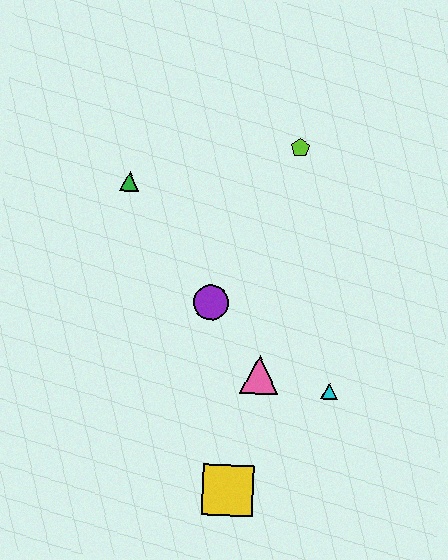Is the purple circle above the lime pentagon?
No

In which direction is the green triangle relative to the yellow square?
The green triangle is above the yellow square.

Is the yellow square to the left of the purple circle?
No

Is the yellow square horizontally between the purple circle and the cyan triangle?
Yes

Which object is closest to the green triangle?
The purple circle is closest to the green triangle.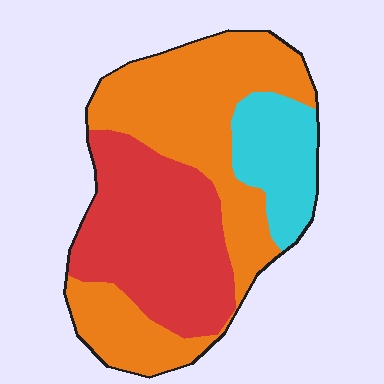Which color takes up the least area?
Cyan, at roughly 15%.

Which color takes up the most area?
Orange, at roughly 50%.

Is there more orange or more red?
Orange.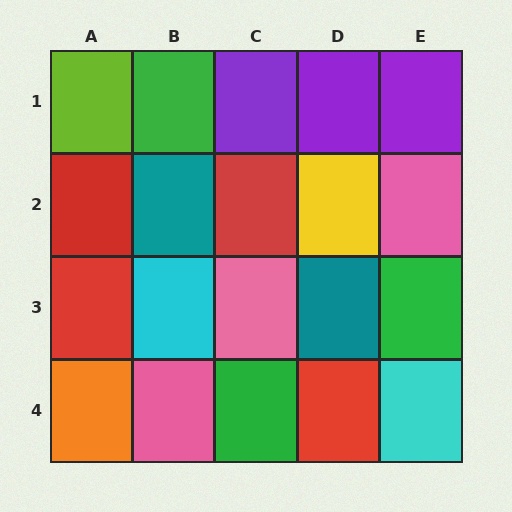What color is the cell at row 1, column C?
Purple.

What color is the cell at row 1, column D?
Purple.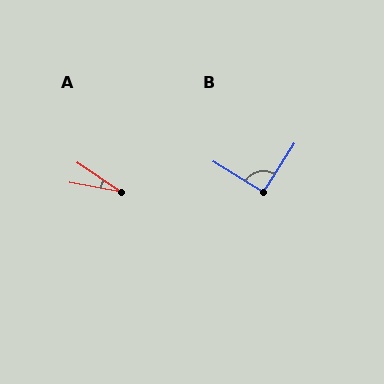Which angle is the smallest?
A, at approximately 24 degrees.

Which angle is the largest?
B, at approximately 90 degrees.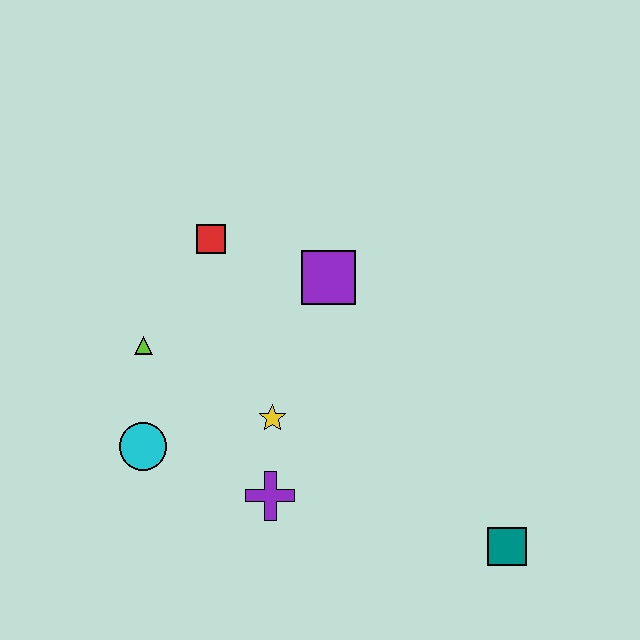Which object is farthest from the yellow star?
The teal square is farthest from the yellow star.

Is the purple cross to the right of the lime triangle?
Yes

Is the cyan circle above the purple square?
No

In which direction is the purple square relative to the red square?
The purple square is to the right of the red square.